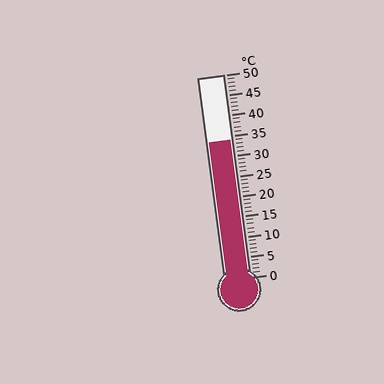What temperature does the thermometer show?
The thermometer shows approximately 34°C.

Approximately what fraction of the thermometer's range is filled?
The thermometer is filled to approximately 70% of its range.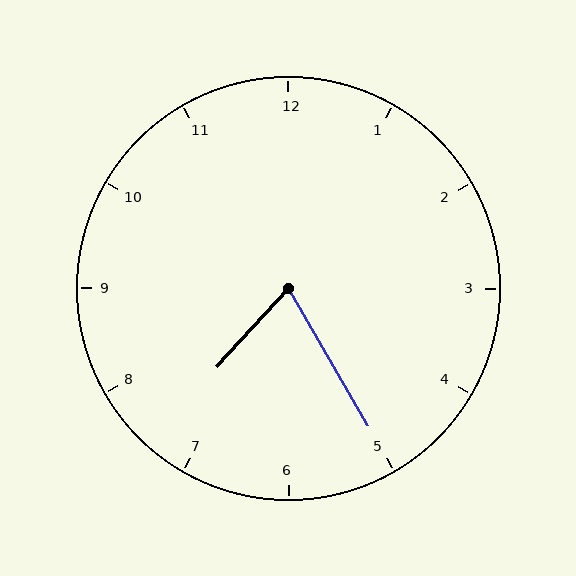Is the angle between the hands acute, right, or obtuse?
It is acute.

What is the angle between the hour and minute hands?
Approximately 72 degrees.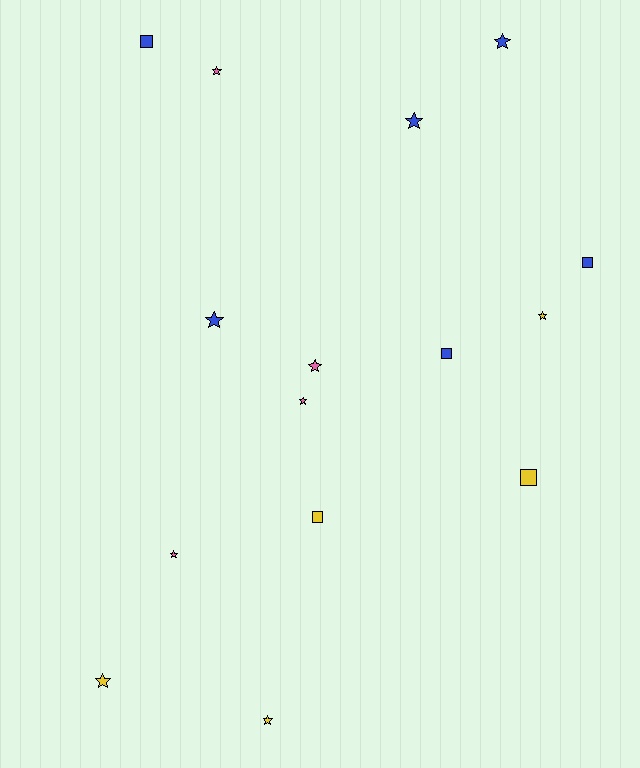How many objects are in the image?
There are 15 objects.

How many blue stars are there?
There are 3 blue stars.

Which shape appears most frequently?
Star, with 10 objects.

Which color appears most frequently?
Blue, with 6 objects.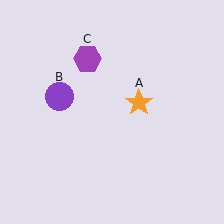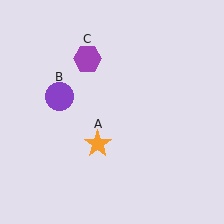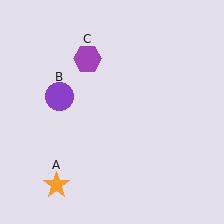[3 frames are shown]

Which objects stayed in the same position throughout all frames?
Purple circle (object B) and purple hexagon (object C) remained stationary.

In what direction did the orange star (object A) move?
The orange star (object A) moved down and to the left.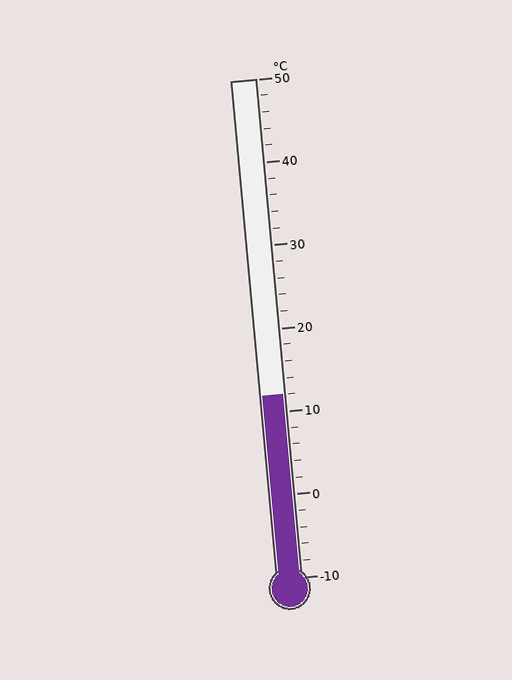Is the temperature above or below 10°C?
The temperature is above 10°C.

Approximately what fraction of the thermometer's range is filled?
The thermometer is filled to approximately 35% of its range.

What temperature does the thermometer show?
The thermometer shows approximately 12°C.